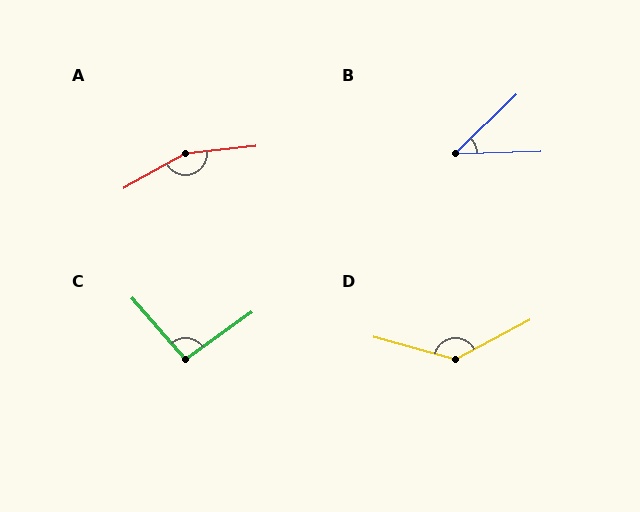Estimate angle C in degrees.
Approximately 95 degrees.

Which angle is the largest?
A, at approximately 157 degrees.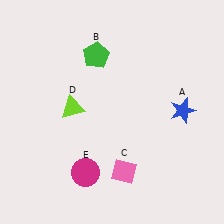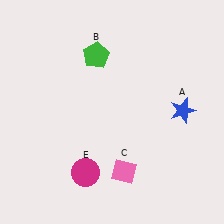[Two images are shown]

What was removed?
The lime triangle (D) was removed in Image 2.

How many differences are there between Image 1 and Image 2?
There is 1 difference between the two images.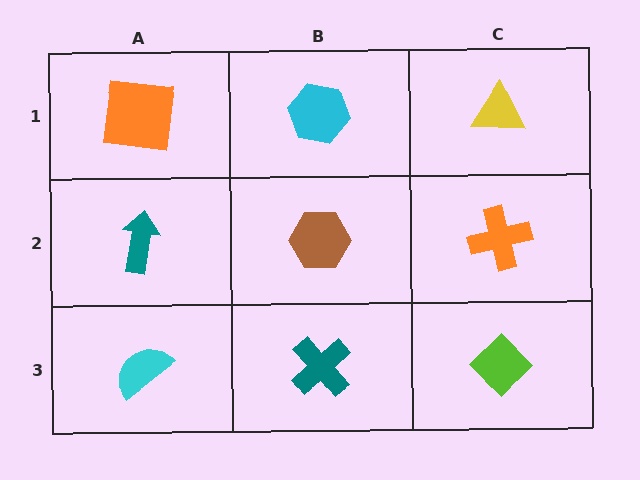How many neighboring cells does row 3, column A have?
2.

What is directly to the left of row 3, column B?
A cyan semicircle.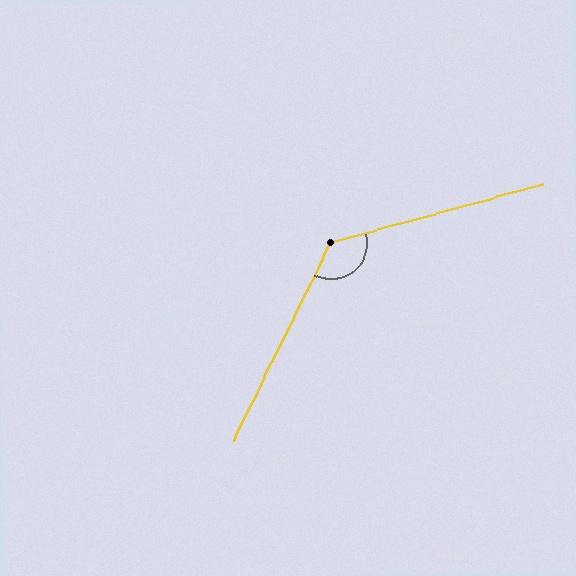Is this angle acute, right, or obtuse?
It is obtuse.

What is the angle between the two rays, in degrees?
Approximately 132 degrees.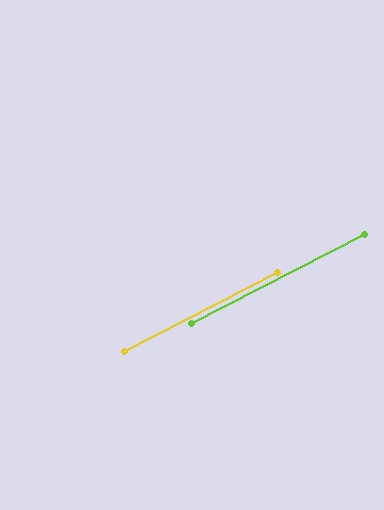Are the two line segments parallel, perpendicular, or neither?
Parallel — their directions differ by only 0.0°.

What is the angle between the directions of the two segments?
Approximately 0 degrees.